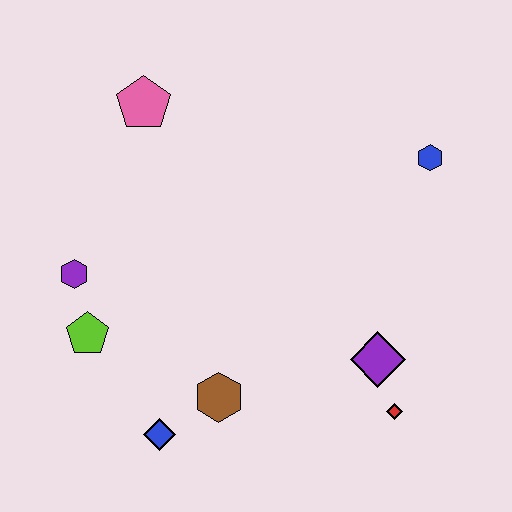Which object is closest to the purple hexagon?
The lime pentagon is closest to the purple hexagon.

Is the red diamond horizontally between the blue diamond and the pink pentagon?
No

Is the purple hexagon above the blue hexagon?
No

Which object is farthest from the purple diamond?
The pink pentagon is farthest from the purple diamond.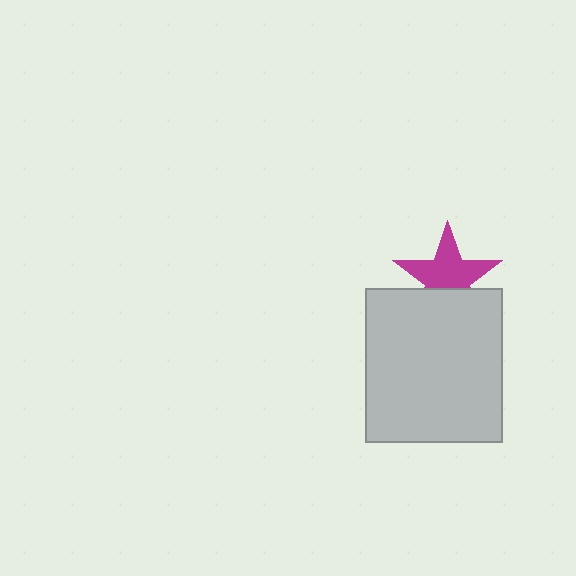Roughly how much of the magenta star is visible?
Most of it is visible (roughly 66%).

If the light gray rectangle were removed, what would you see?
You would see the complete magenta star.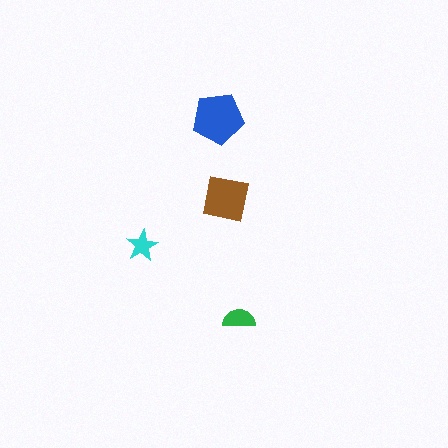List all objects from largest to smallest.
The blue pentagon, the brown square, the green semicircle, the cyan star.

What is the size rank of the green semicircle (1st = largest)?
3rd.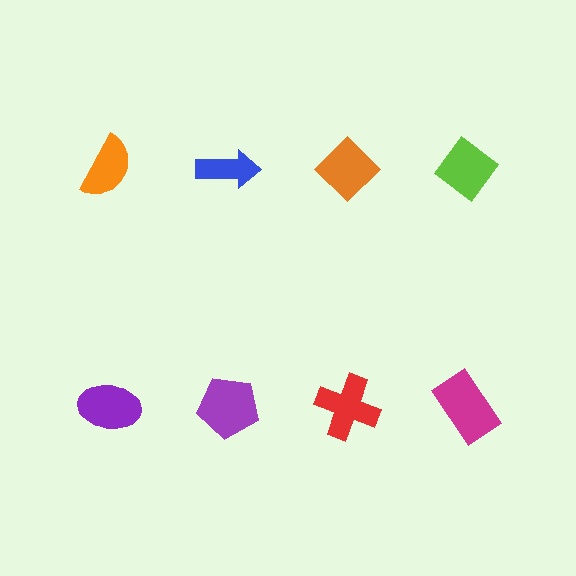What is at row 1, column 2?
A blue arrow.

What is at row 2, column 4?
A magenta rectangle.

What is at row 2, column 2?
A purple pentagon.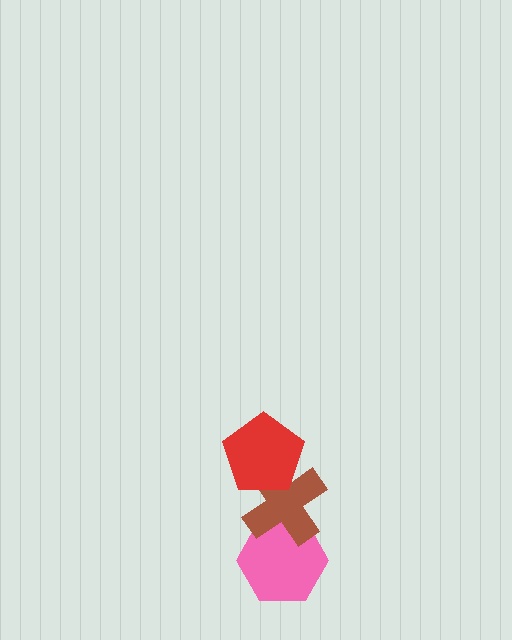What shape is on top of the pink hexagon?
The brown cross is on top of the pink hexagon.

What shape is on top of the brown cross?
The red pentagon is on top of the brown cross.